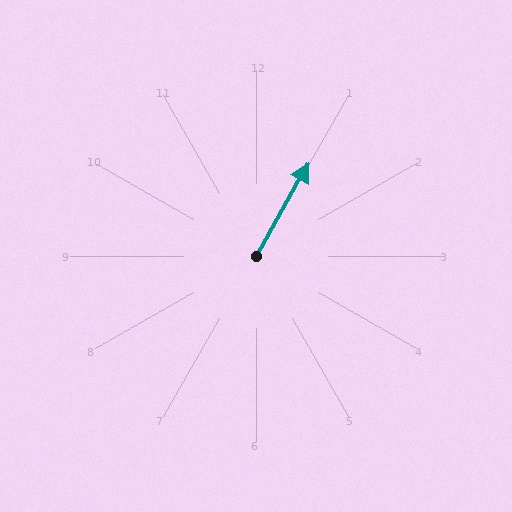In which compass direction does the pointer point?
Northeast.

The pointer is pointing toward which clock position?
Roughly 1 o'clock.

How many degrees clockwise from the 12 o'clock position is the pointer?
Approximately 30 degrees.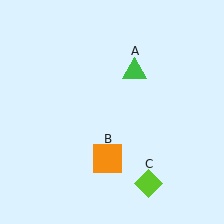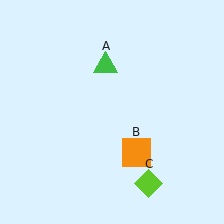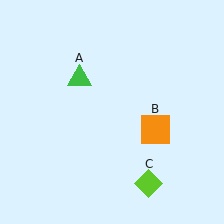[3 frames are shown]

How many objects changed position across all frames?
2 objects changed position: green triangle (object A), orange square (object B).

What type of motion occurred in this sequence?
The green triangle (object A), orange square (object B) rotated counterclockwise around the center of the scene.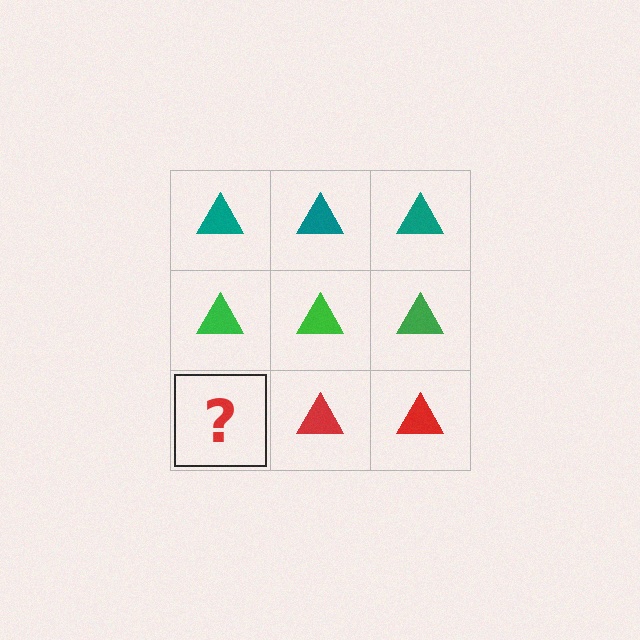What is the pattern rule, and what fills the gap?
The rule is that each row has a consistent color. The gap should be filled with a red triangle.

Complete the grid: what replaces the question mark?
The question mark should be replaced with a red triangle.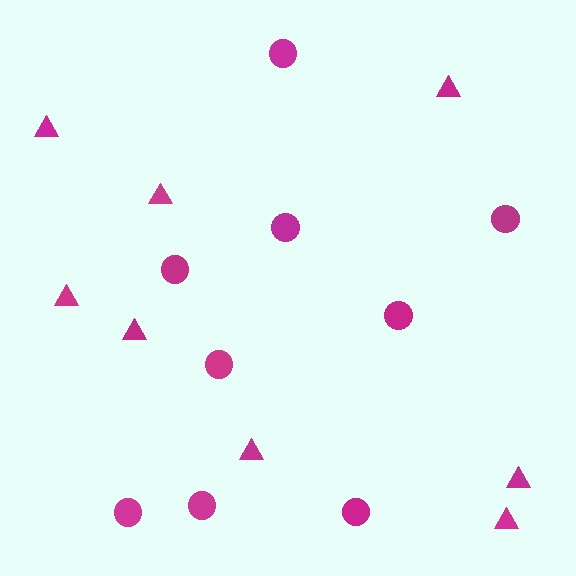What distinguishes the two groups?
There are 2 groups: one group of triangles (8) and one group of circles (9).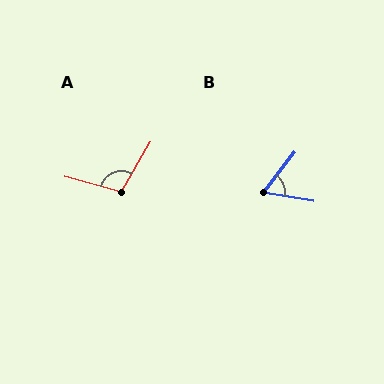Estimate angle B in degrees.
Approximately 61 degrees.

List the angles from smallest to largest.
B (61°), A (105°).